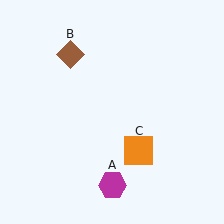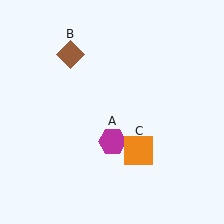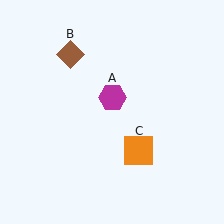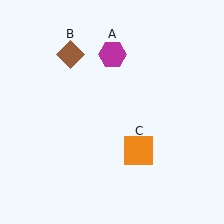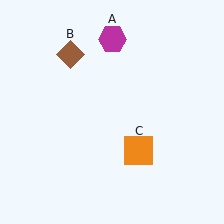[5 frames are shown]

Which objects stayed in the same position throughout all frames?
Brown diamond (object B) and orange square (object C) remained stationary.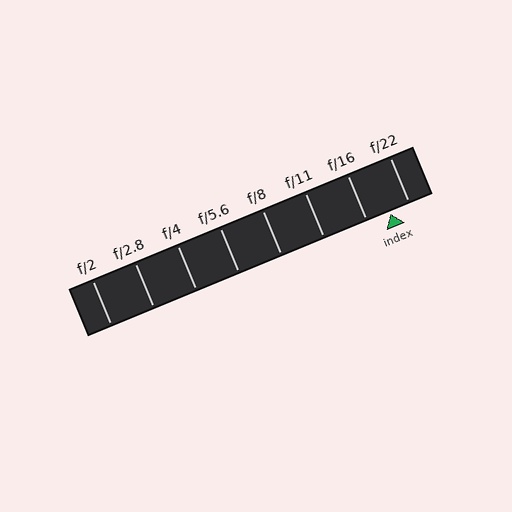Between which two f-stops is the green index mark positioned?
The index mark is between f/16 and f/22.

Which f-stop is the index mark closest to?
The index mark is closest to f/22.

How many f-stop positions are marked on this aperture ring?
There are 8 f-stop positions marked.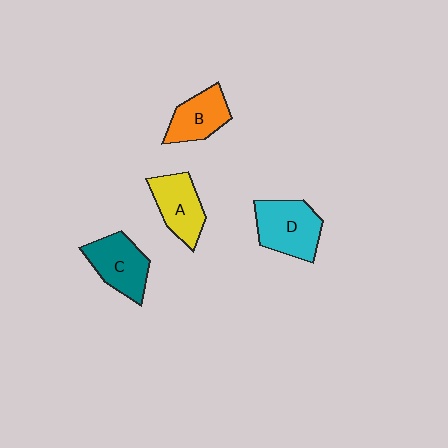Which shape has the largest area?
Shape D (cyan).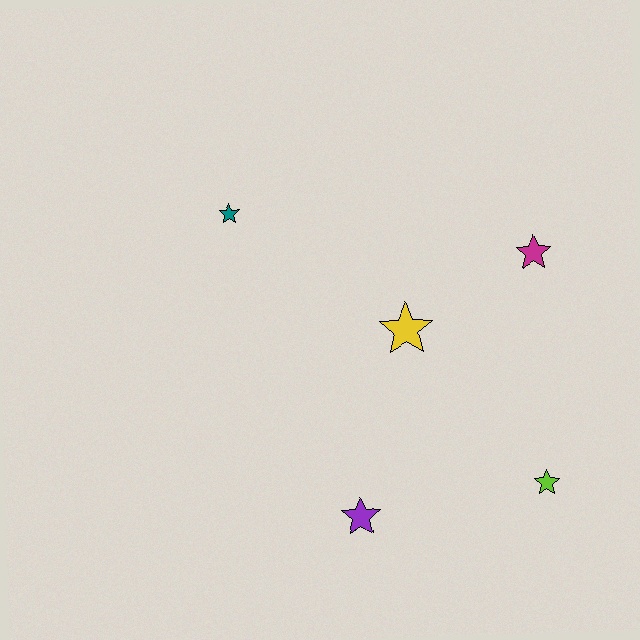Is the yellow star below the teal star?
Yes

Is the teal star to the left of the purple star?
Yes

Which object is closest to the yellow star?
The magenta star is closest to the yellow star.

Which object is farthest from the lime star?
The teal star is farthest from the lime star.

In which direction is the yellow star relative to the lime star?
The yellow star is above the lime star.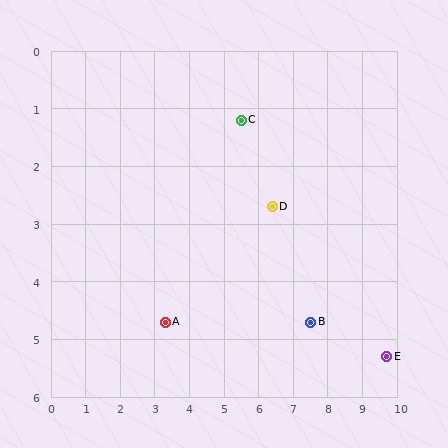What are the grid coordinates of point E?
Point E is at approximately (9.7, 5.3).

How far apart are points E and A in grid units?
Points E and A are about 6.4 grid units apart.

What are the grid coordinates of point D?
Point D is at approximately (6.4, 2.7).